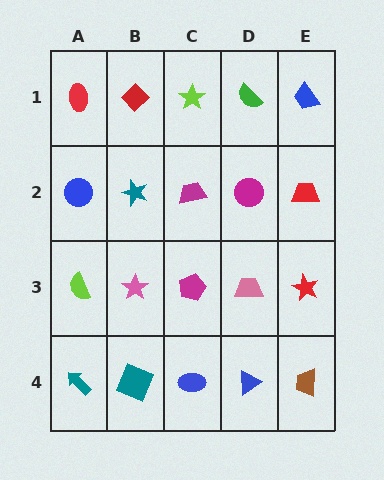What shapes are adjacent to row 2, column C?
A lime star (row 1, column C), a magenta pentagon (row 3, column C), a teal star (row 2, column B), a magenta circle (row 2, column D).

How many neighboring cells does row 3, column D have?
4.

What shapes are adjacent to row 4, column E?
A red star (row 3, column E), a blue triangle (row 4, column D).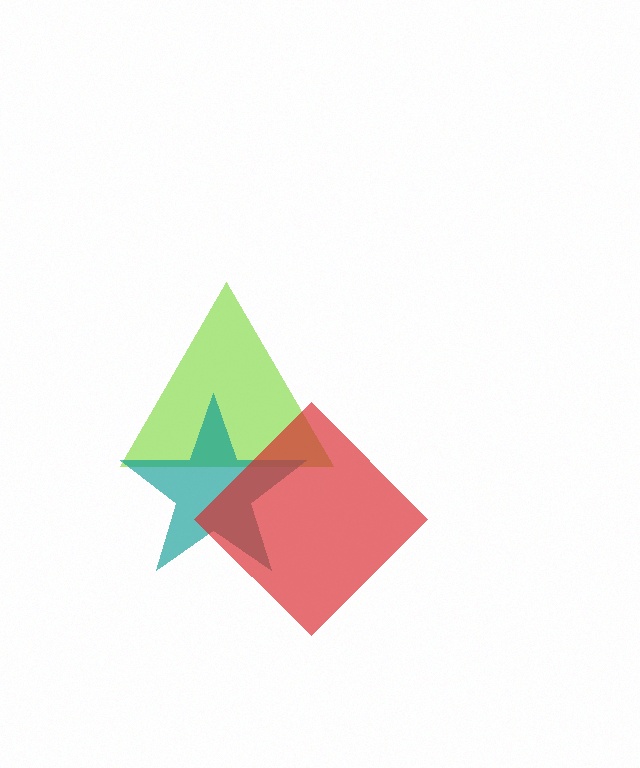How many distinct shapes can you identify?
There are 3 distinct shapes: a lime triangle, a teal star, a red diamond.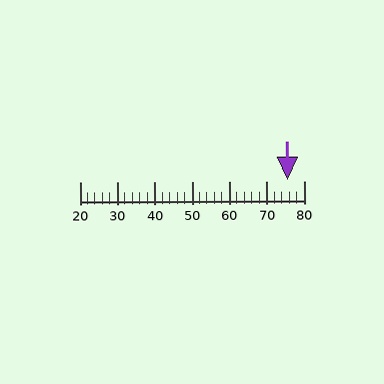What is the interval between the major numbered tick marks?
The major tick marks are spaced 10 units apart.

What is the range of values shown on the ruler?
The ruler shows values from 20 to 80.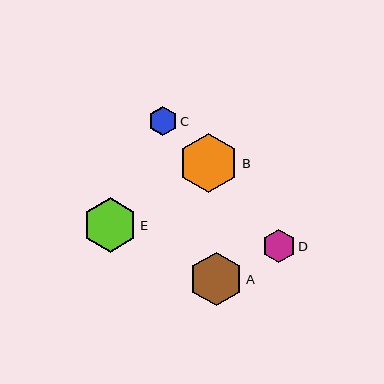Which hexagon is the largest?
Hexagon B is the largest with a size of approximately 60 pixels.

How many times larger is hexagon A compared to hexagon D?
Hexagon A is approximately 1.6 times the size of hexagon D.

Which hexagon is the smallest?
Hexagon C is the smallest with a size of approximately 29 pixels.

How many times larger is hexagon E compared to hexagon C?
Hexagon E is approximately 1.9 times the size of hexagon C.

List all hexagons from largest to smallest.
From largest to smallest: B, E, A, D, C.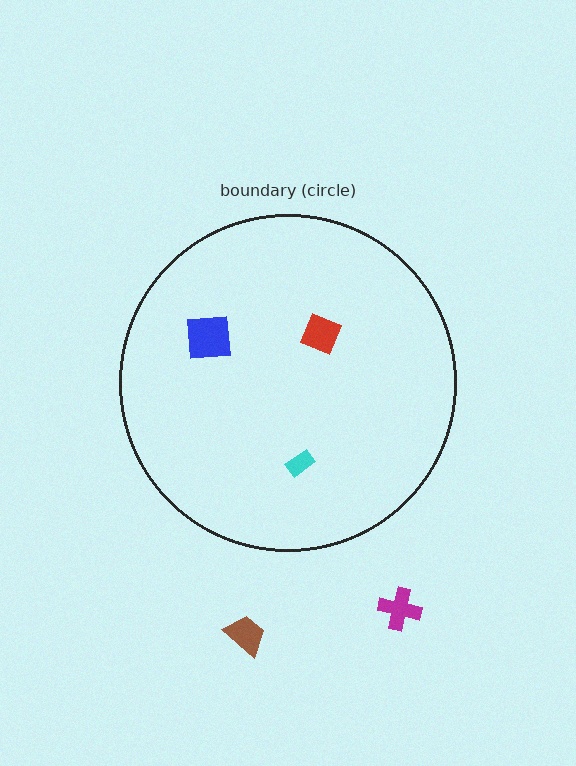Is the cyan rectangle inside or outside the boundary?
Inside.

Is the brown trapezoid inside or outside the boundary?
Outside.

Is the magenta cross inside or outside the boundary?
Outside.